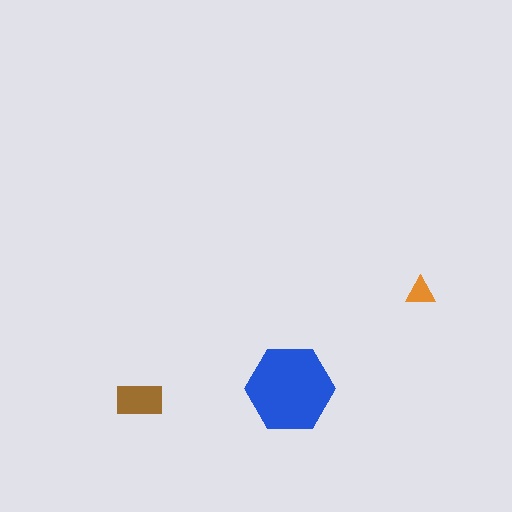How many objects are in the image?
There are 3 objects in the image.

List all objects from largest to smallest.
The blue hexagon, the brown rectangle, the orange triangle.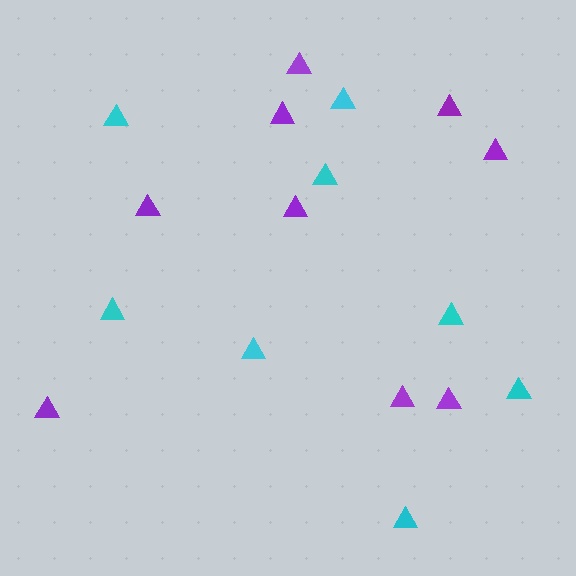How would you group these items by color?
There are 2 groups: one group of cyan triangles (8) and one group of purple triangles (9).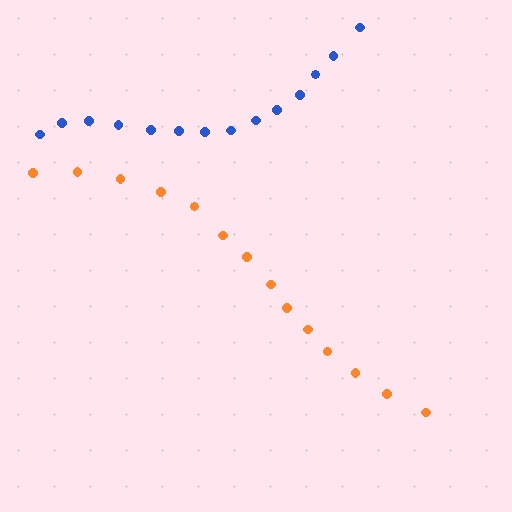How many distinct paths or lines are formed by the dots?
There are 2 distinct paths.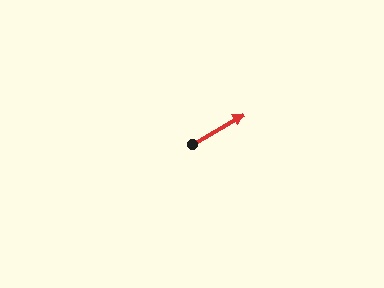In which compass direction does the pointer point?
Northeast.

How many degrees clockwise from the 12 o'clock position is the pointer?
Approximately 60 degrees.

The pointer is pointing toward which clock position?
Roughly 2 o'clock.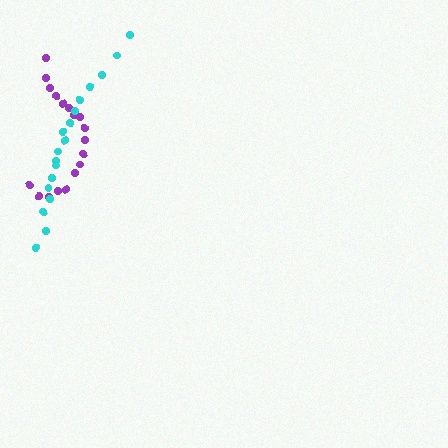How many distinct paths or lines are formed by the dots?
There are 2 distinct paths.